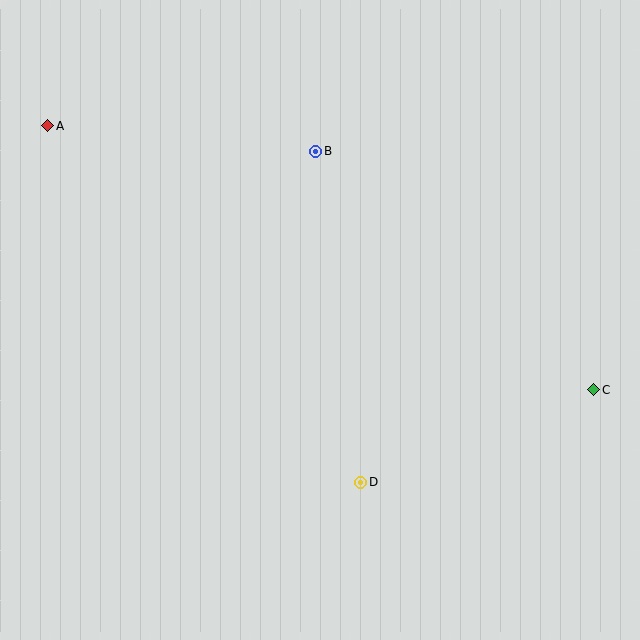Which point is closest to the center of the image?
Point D at (361, 482) is closest to the center.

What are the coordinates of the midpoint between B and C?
The midpoint between B and C is at (455, 271).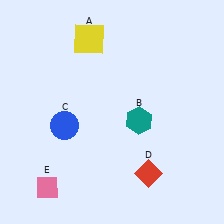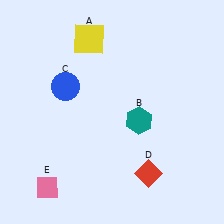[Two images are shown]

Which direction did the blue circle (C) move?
The blue circle (C) moved up.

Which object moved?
The blue circle (C) moved up.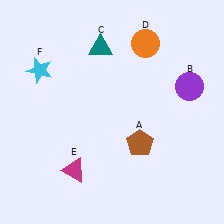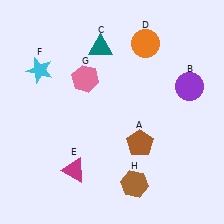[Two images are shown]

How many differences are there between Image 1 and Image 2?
There are 2 differences between the two images.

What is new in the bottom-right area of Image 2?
A brown hexagon (H) was added in the bottom-right area of Image 2.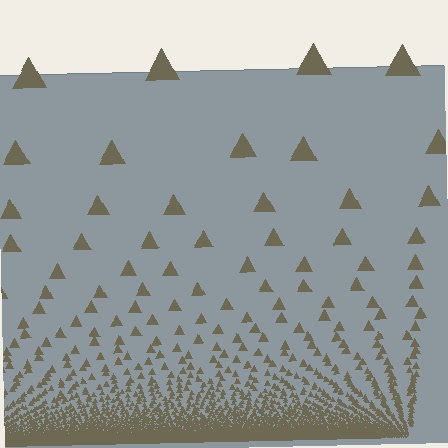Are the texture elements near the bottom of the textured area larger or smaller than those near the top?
Smaller. The gradient is inverted — elements near the bottom are smaller and denser.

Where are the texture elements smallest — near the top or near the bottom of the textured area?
Near the bottom.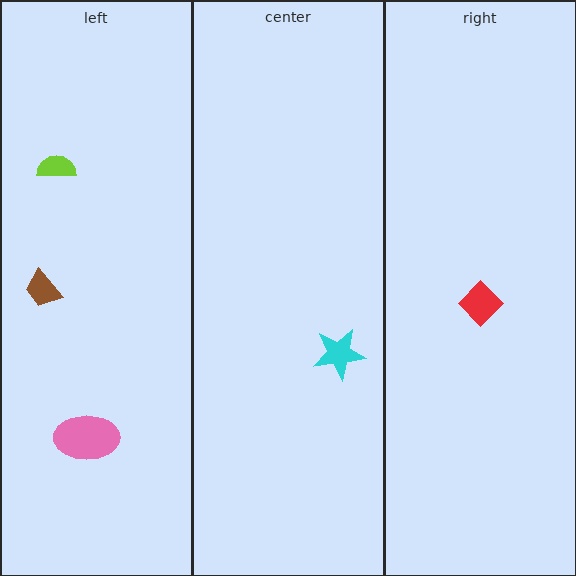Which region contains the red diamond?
The right region.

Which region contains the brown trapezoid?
The left region.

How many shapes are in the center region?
1.